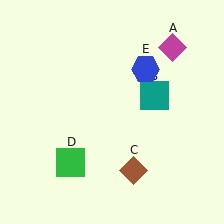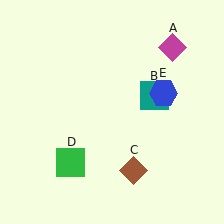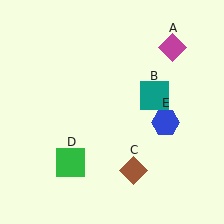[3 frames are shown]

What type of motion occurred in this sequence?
The blue hexagon (object E) rotated clockwise around the center of the scene.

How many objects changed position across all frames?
1 object changed position: blue hexagon (object E).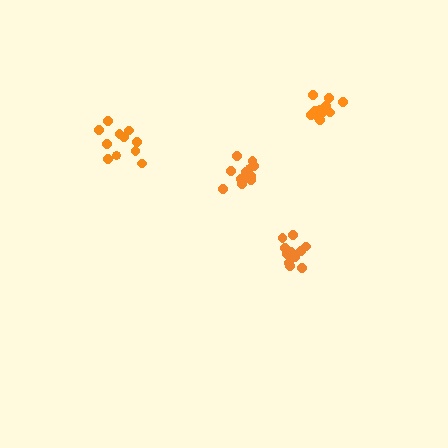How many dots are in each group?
Group 1: 11 dots, Group 2: 11 dots, Group 3: 12 dots, Group 4: 14 dots (48 total).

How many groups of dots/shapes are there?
There are 4 groups.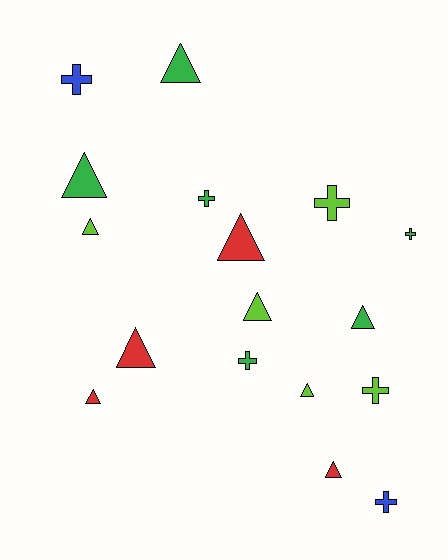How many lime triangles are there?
There are 3 lime triangles.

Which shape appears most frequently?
Triangle, with 10 objects.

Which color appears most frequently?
Green, with 6 objects.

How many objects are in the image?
There are 17 objects.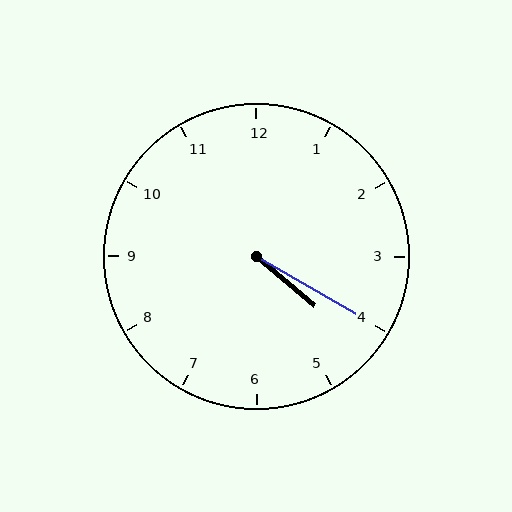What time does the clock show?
4:20.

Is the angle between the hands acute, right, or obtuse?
It is acute.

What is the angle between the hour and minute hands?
Approximately 10 degrees.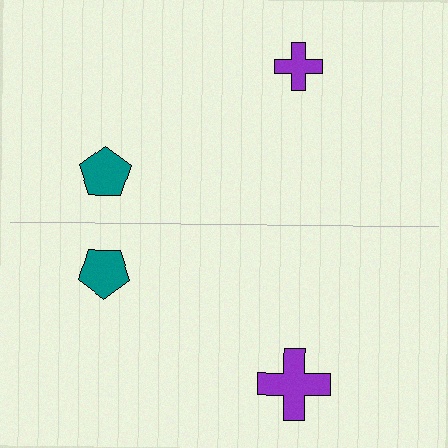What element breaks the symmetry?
The purple cross on the bottom side has a different size than its mirror counterpart.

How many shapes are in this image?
There are 4 shapes in this image.